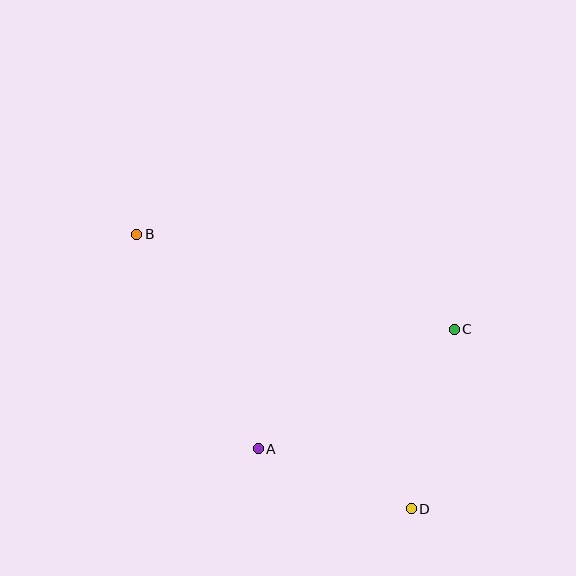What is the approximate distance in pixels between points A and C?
The distance between A and C is approximately 230 pixels.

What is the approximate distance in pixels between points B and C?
The distance between B and C is approximately 331 pixels.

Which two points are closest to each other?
Points A and D are closest to each other.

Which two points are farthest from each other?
Points B and D are farthest from each other.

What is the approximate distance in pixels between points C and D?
The distance between C and D is approximately 185 pixels.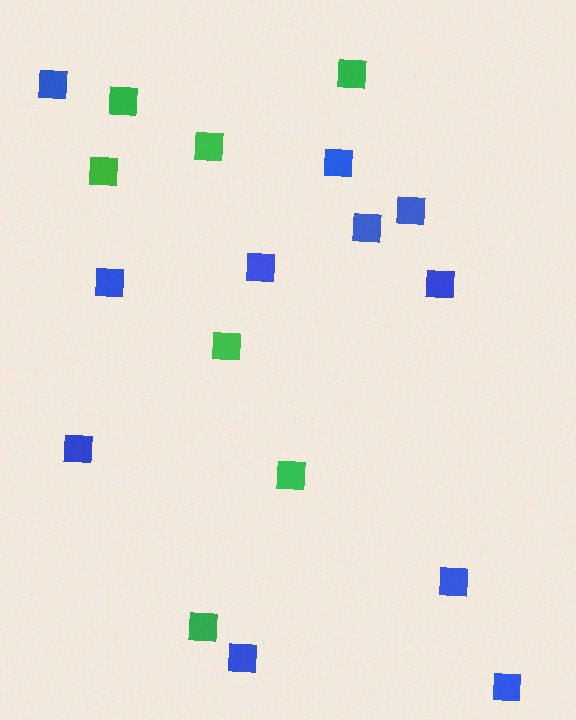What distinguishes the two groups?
There are 2 groups: one group of green squares (7) and one group of blue squares (11).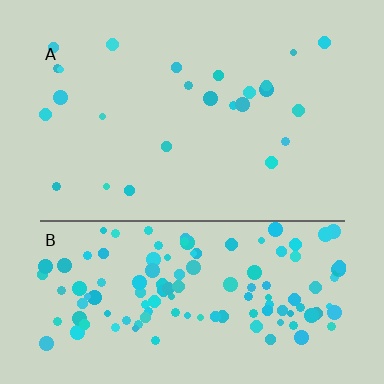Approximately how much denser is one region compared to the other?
Approximately 5.2× — region B over region A.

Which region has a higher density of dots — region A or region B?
B (the bottom).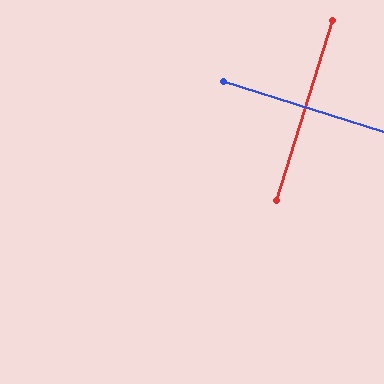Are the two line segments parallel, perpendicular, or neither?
Perpendicular — they meet at approximately 90°.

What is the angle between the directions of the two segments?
Approximately 90 degrees.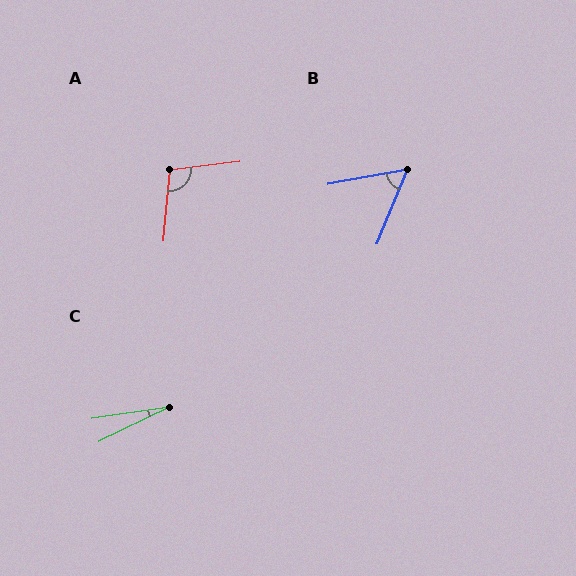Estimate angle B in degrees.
Approximately 57 degrees.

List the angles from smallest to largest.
C (17°), B (57°), A (102°).